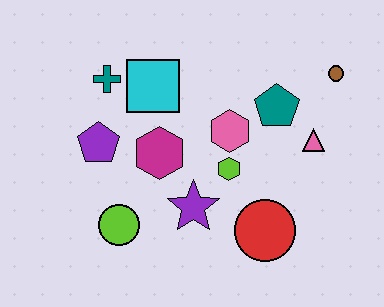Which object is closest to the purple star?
The lime hexagon is closest to the purple star.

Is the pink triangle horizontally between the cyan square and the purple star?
No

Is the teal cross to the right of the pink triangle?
No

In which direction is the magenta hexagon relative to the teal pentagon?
The magenta hexagon is to the left of the teal pentagon.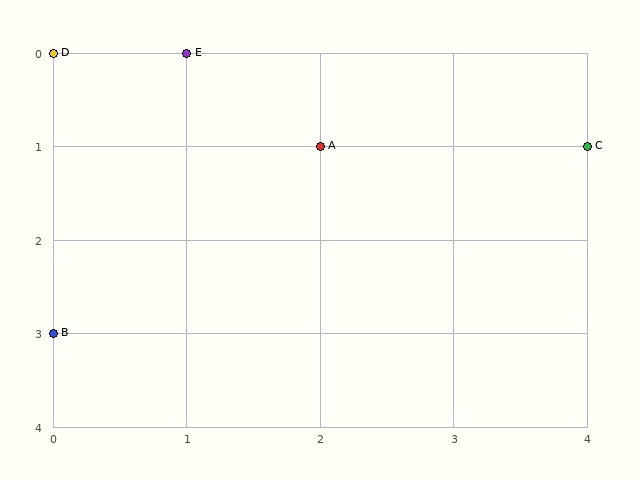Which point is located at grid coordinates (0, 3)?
Point B is at (0, 3).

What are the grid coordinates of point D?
Point D is at grid coordinates (0, 0).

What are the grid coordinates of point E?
Point E is at grid coordinates (1, 0).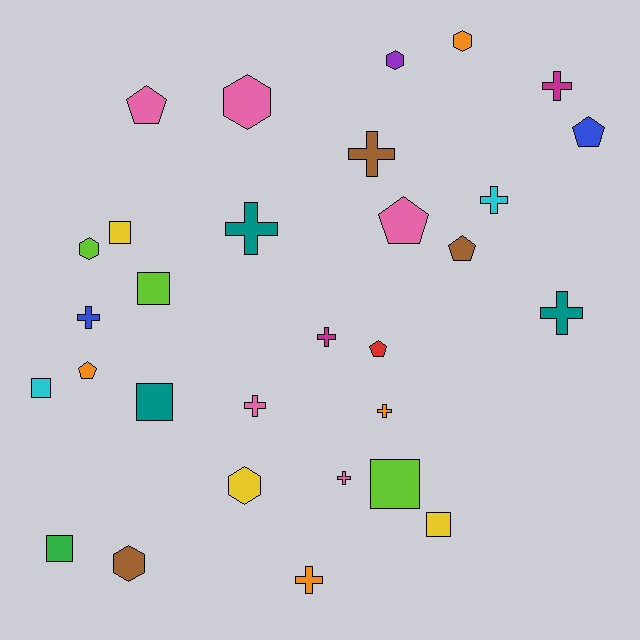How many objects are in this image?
There are 30 objects.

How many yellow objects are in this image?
There are 3 yellow objects.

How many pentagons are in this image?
There are 6 pentagons.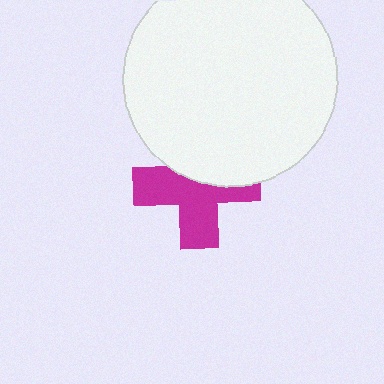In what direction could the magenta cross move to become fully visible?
The magenta cross could move down. That would shift it out from behind the white circle entirely.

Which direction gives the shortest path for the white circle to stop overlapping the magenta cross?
Moving up gives the shortest separation.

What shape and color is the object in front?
The object in front is a white circle.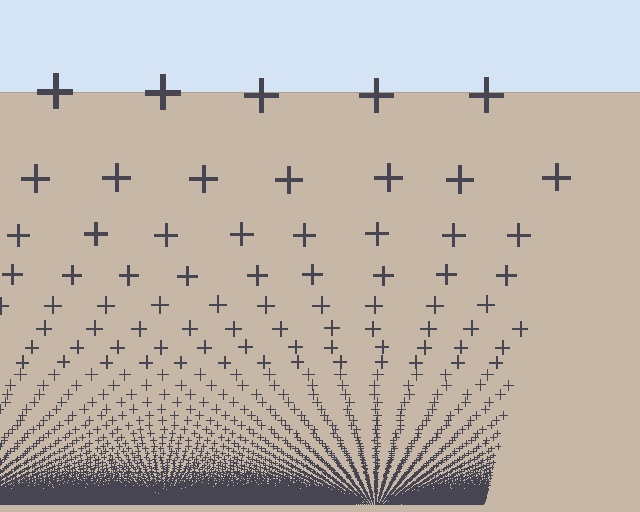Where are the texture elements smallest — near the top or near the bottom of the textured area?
Near the bottom.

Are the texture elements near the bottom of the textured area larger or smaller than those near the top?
Smaller. The gradient is inverted — elements near the bottom are smaller and denser.